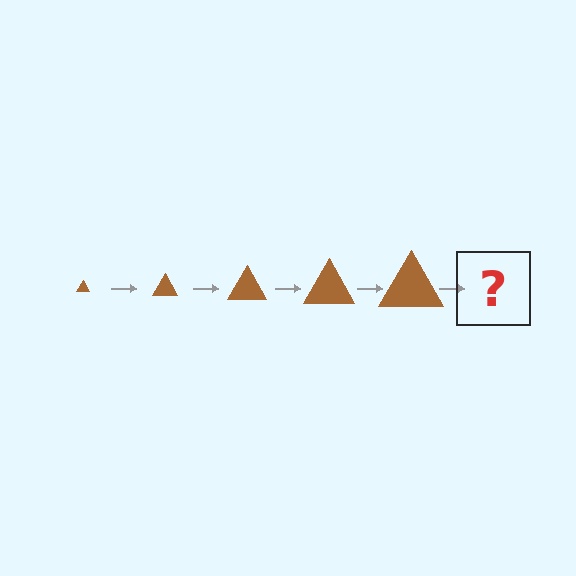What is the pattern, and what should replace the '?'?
The pattern is that the triangle gets progressively larger each step. The '?' should be a brown triangle, larger than the previous one.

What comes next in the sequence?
The next element should be a brown triangle, larger than the previous one.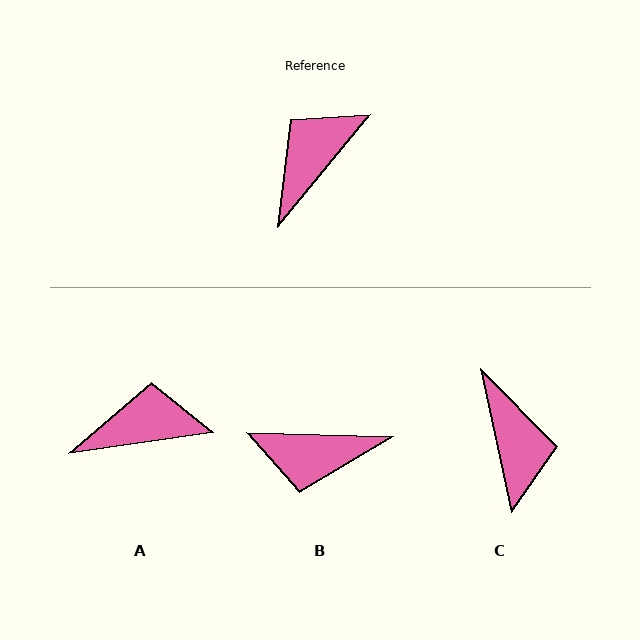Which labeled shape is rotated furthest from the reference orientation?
C, about 129 degrees away.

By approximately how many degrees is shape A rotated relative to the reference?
Approximately 42 degrees clockwise.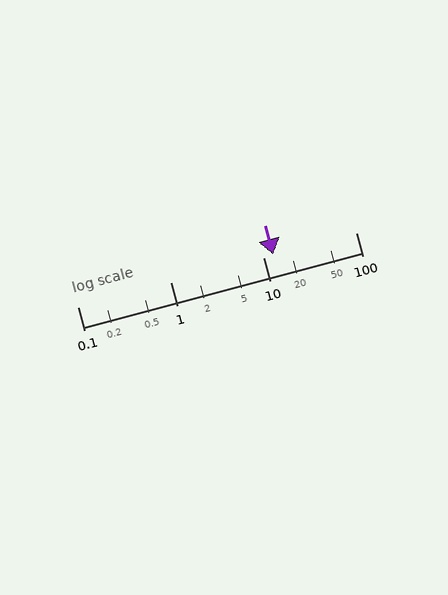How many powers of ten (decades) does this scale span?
The scale spans 3 decades, from 0.1 to 100.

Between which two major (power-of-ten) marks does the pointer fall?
The pointer is between 10 and 100.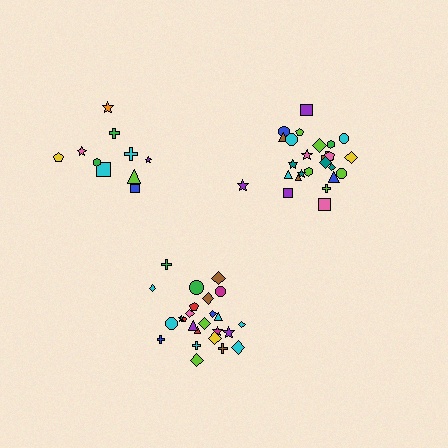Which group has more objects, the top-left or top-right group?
The top-right group.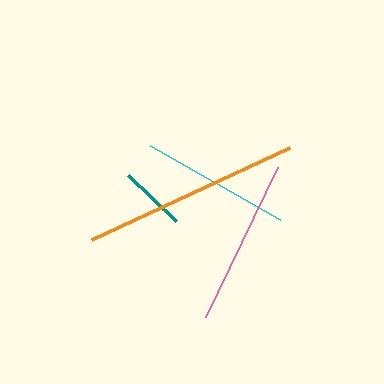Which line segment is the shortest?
The teal line is the shortest at approximately 67 pixels.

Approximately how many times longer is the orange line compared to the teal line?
The orange line is approximately 3.2 times the length of the teal line.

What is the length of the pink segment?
The pink segment is approximately 166 pixels long.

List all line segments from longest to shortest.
From longest to shortest: orange, pink, cyan, teal.